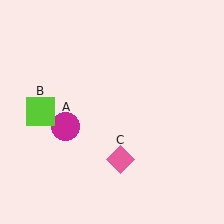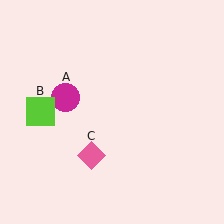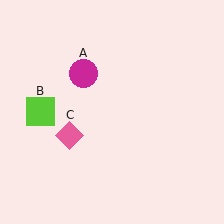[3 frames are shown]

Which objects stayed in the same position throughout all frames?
Lime square (object B) remained stationary.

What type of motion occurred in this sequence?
The magenta circle (object A), pink diamond (object C) rotated clockwise around the center of the scene.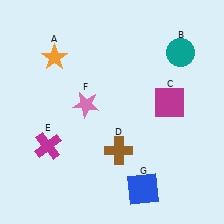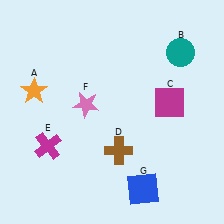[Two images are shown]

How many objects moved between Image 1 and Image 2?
1 object moved between the two images.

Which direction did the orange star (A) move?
The orange star (A) moved down.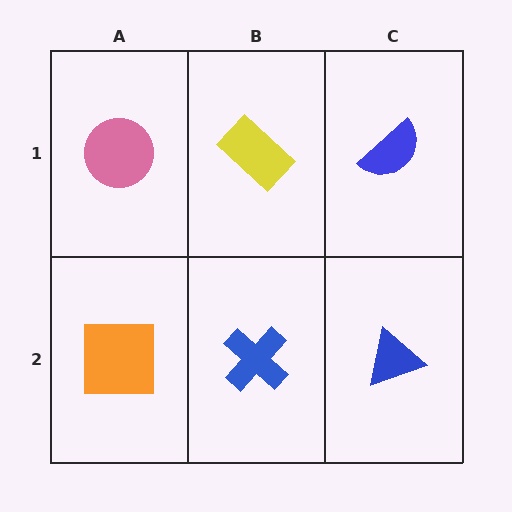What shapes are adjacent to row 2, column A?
A pink circle (row 1, column A), a blue cross (row 2, column B).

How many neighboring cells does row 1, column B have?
3.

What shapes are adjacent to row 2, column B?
A yellow rectangle (row 1, column B), an orange square (row 2, column A), a blue triangle (row 2, column C).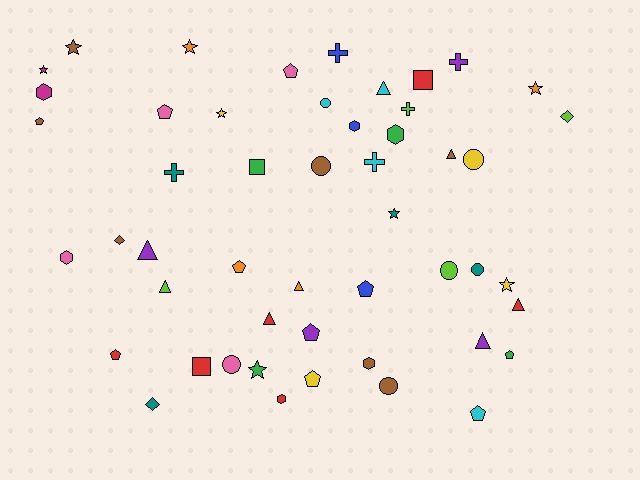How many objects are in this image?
There are 50 objects.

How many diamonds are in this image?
There are 3 diamonds.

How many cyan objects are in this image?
There are 4 cyan objects.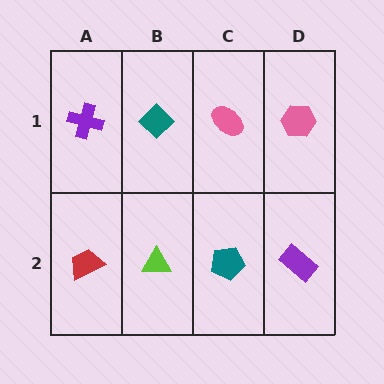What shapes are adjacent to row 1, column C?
A teal pentagon (row 2, column C), a teal diamond (row 1, column B), a pink hexagon (row 1, column D).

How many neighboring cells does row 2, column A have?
2.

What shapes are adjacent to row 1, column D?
A purple rectangle (row 2, column D), a pink ellipse (row 1, column C).